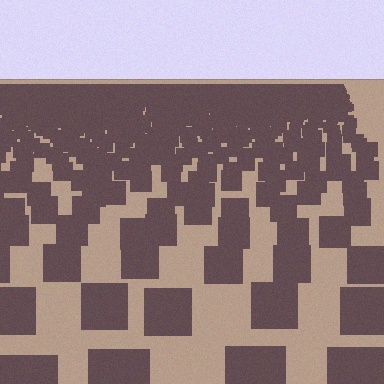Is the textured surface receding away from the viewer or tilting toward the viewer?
The surface is receding away from the viewer. Texture elements get smaller and denser toward the top.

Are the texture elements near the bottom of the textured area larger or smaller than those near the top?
Larger. Near the bottom, elements are closer to the viewer and appear at a bigger on-screen size.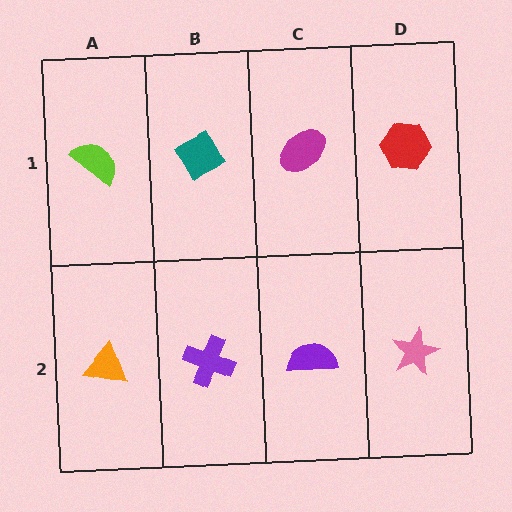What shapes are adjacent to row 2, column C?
A magenta ellipse (row 1, column C), a purple cross (row 2, column B), a pink star (row 2, column D).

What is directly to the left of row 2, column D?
A purple semicircle.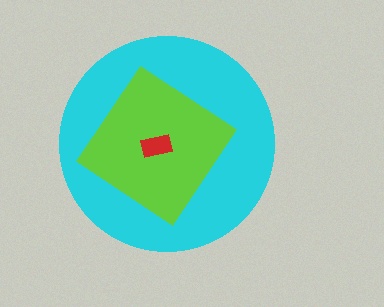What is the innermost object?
The red rectangle.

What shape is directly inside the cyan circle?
The lime diamond.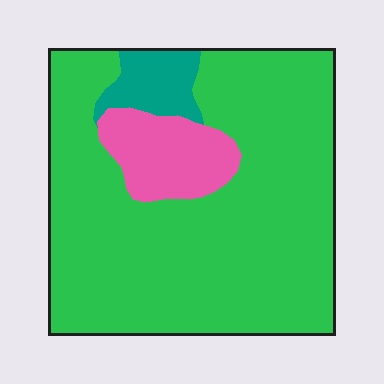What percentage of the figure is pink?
Pink takes up about one eighth (1/8) of the figure.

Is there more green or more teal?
Green.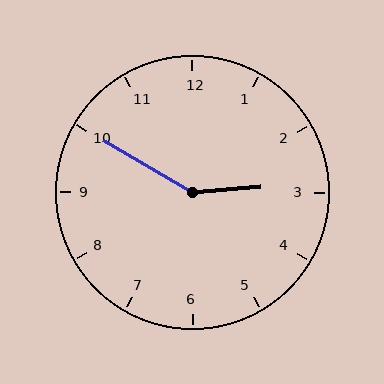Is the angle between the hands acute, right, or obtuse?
It is obtuse.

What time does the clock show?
2:50.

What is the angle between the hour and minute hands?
Approximately 145 degrees.